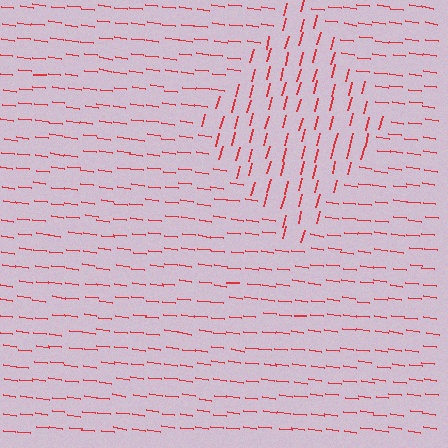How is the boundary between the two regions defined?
The boundary is defined purely by a change in line orientation (approximately 82 degrees difference). All lines are the same color and thickness.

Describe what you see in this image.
The image is filled with small red line segments. A diamond region in the image has lines oriented differently from the surrounding lines, creating a visible texture boundary.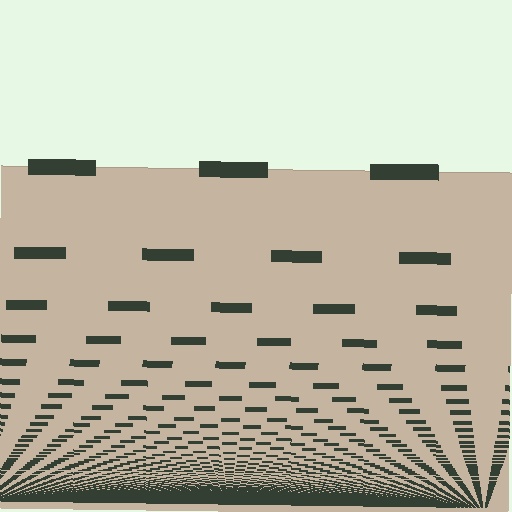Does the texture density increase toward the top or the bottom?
Density increases toward the bottom.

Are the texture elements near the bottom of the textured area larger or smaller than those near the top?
Smaller. The gradient is inverted — elements near the bottom are smaller and denser.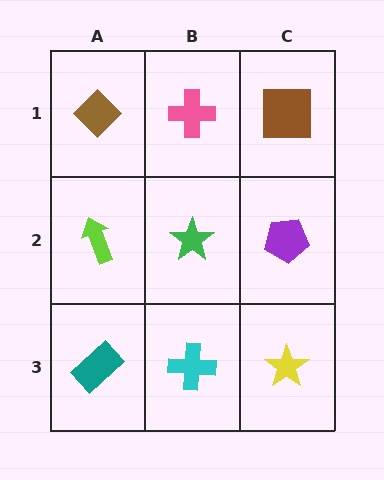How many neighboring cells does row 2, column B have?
4.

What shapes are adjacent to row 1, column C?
A purple pentagon (row 2, column C), a pink cross (row 1, column B).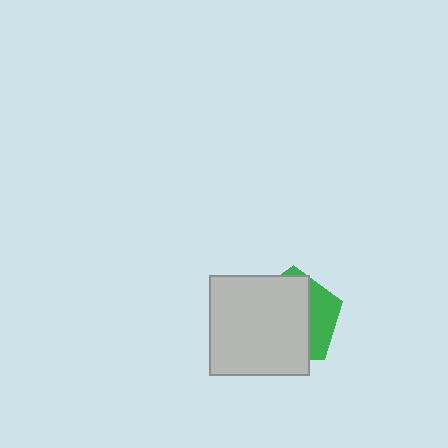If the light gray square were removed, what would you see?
You would see the complete green pentagon.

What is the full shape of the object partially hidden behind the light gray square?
The partially hidden object is a green pentagon.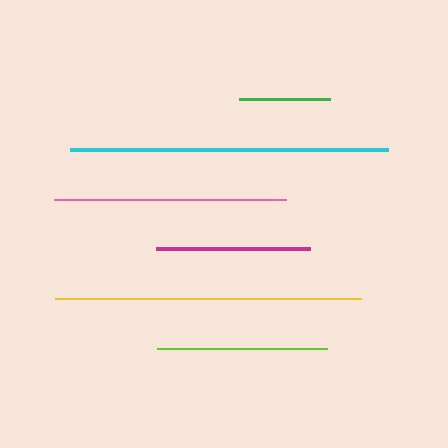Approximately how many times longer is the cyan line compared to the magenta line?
The cyan line is approximately 2.1 times the length of the magenta line.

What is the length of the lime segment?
The lime segment is approximately 170 pixels long.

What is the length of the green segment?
The green segment is approximately 91 pixels long.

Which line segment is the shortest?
The green line is the shortest at approximately 91 pixels.